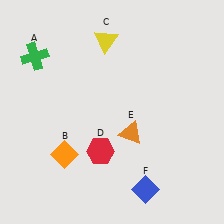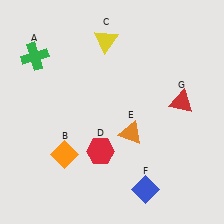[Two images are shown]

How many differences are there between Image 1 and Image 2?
There is 1 difference between the two images.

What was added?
A red triangle (G) was added in Image 2.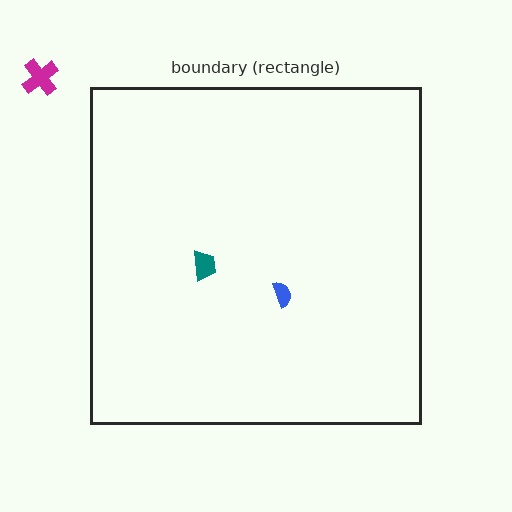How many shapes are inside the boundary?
2 inside, 1 outside.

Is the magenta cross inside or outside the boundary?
Outside.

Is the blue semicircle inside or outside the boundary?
Inside.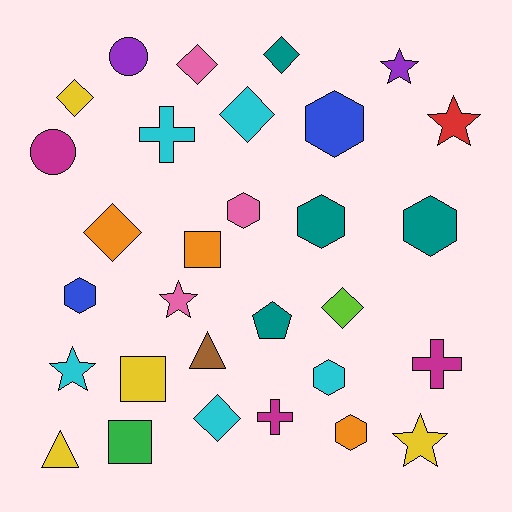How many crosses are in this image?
There are 3 crosses.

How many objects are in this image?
There are 30 objects.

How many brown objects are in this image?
There is 1 brown object.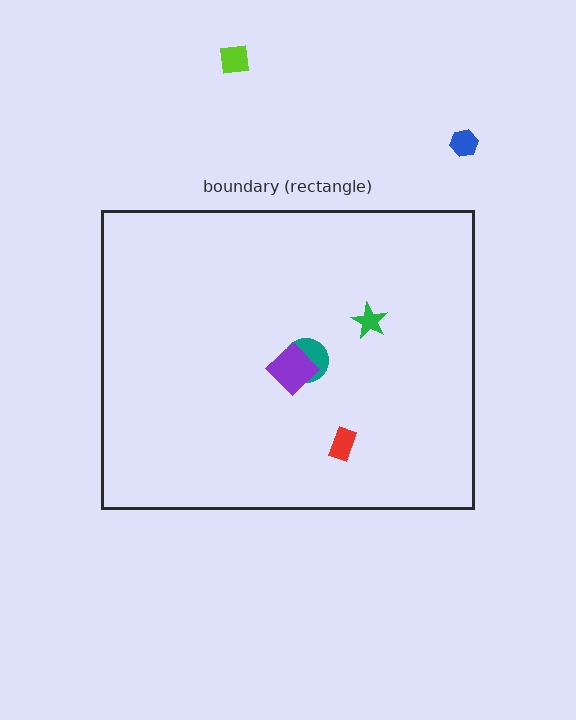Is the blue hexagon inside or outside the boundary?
Outside.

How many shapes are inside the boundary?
4 inside, 2 outside.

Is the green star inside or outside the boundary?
Inside.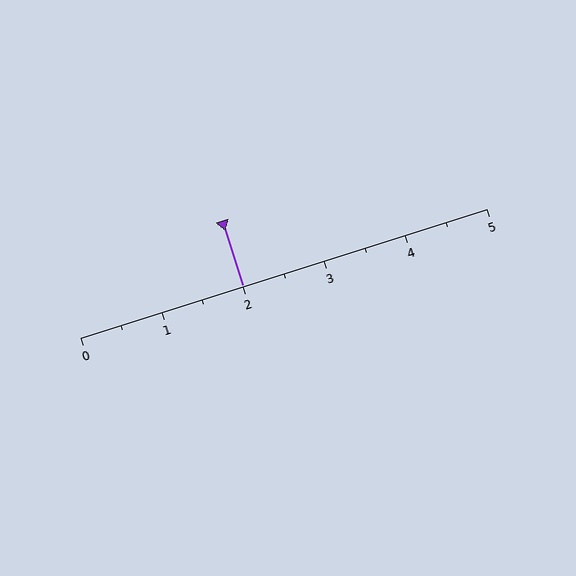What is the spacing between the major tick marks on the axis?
The major ticks are spaced 1 apart.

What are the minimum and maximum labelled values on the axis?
The axis runs from 0 to 5.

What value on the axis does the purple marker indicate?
The marker indicates approximately 2.